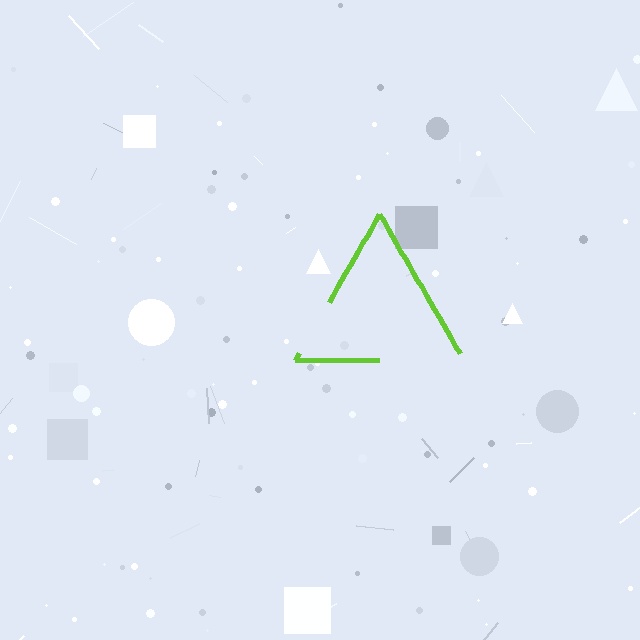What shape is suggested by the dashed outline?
The dashed outline suggests a triangle.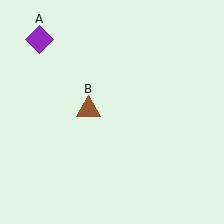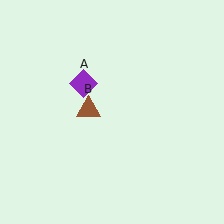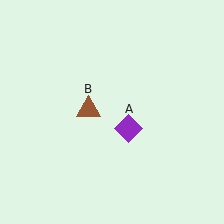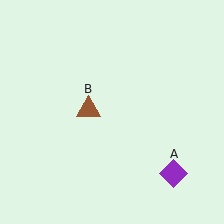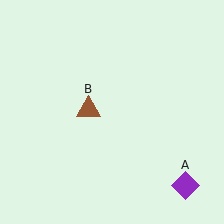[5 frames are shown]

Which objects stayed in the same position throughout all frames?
Brown triangle (object B) remained stationary.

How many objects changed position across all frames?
1 object changed position: purple diamond (object A).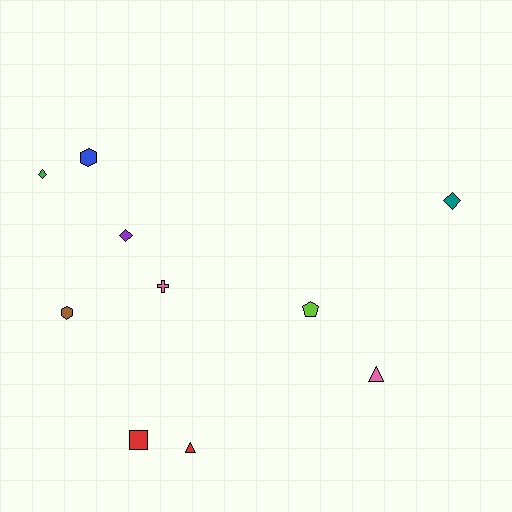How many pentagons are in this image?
There is 1 pentagon.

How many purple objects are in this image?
There is 1 purple object.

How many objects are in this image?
There are 10 objects.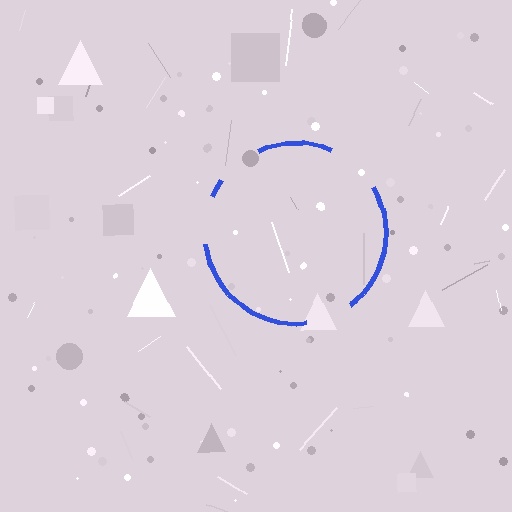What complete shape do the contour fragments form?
The contour fragments form a circle.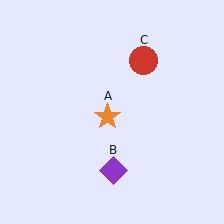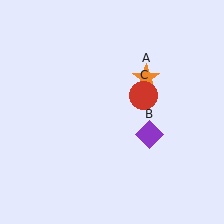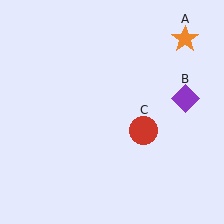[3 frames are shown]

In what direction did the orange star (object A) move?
The orange star (object A) moved up and to the right.